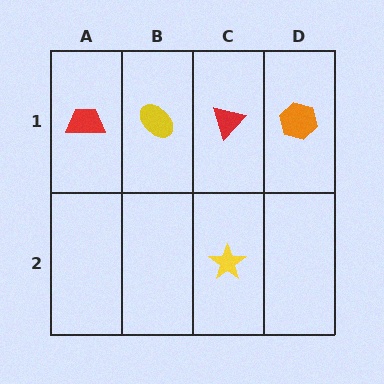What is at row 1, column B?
A yellow ellipse.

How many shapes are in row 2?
1 shape.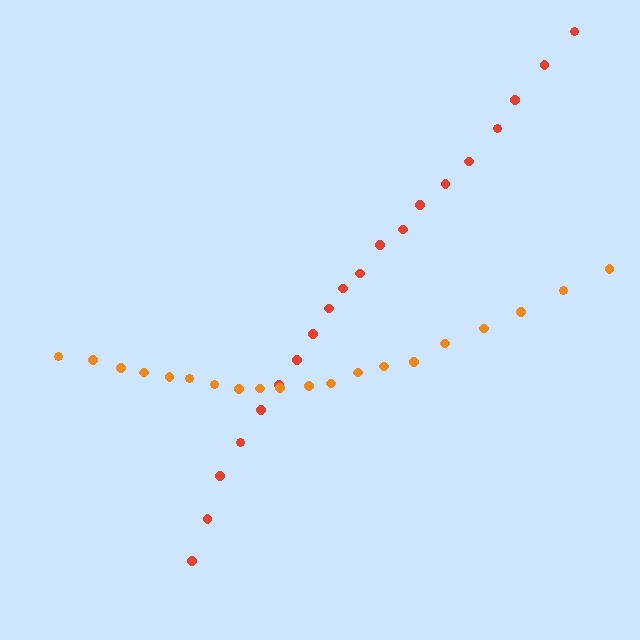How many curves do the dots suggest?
There are 2 distinct paths.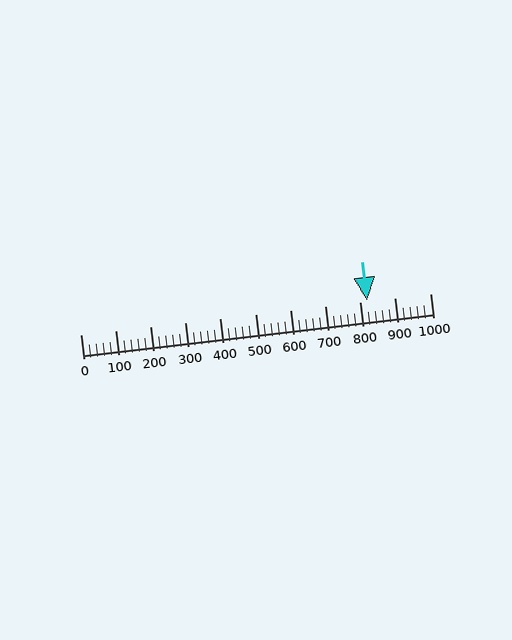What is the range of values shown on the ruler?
The ruler shows values from 0 to 1000.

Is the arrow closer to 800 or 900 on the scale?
The arrow is closer to 800.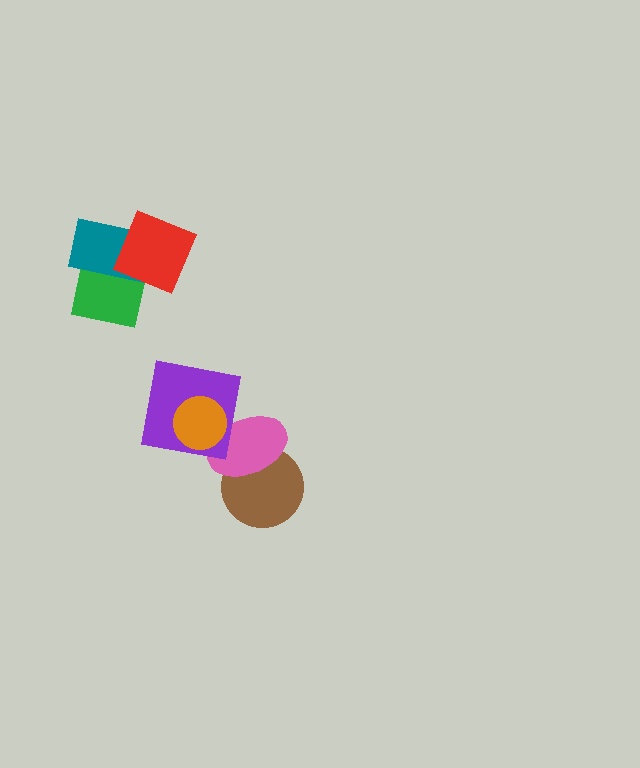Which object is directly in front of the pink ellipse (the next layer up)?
The purple square is directly in front of the pink ellipse.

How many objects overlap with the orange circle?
2 objects overlap with the orange circle.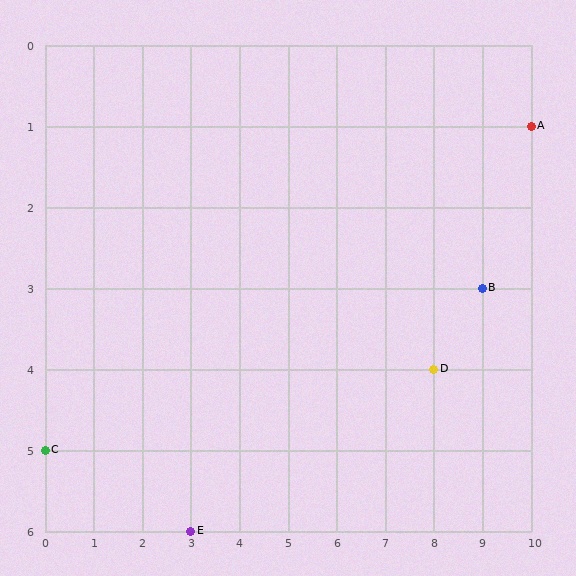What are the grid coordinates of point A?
Point A is at grid coordinates (10, 1).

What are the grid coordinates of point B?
Point B is at grid coordinates (9, 3).